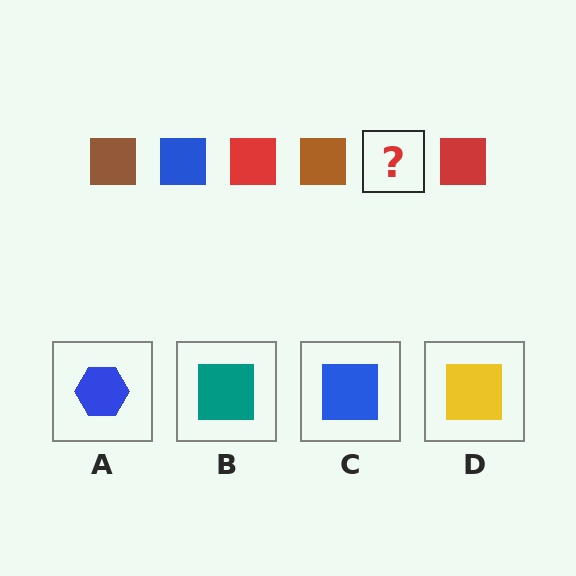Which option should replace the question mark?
Option C.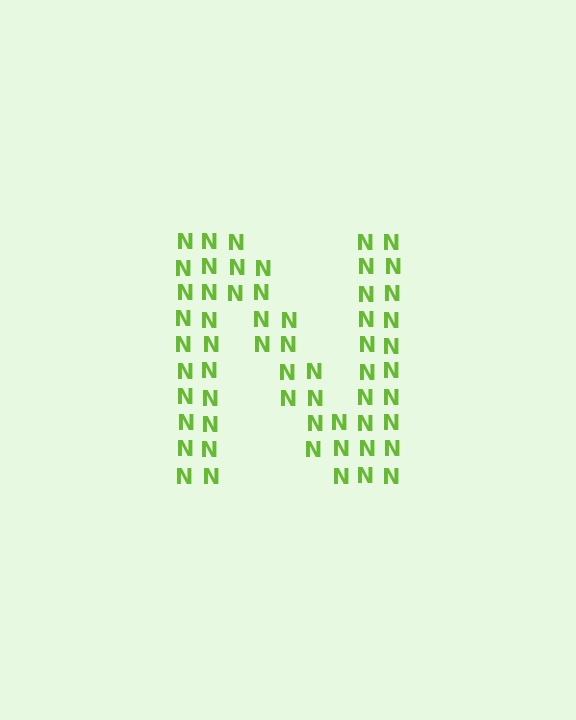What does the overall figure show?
The overall figure shows the letter N.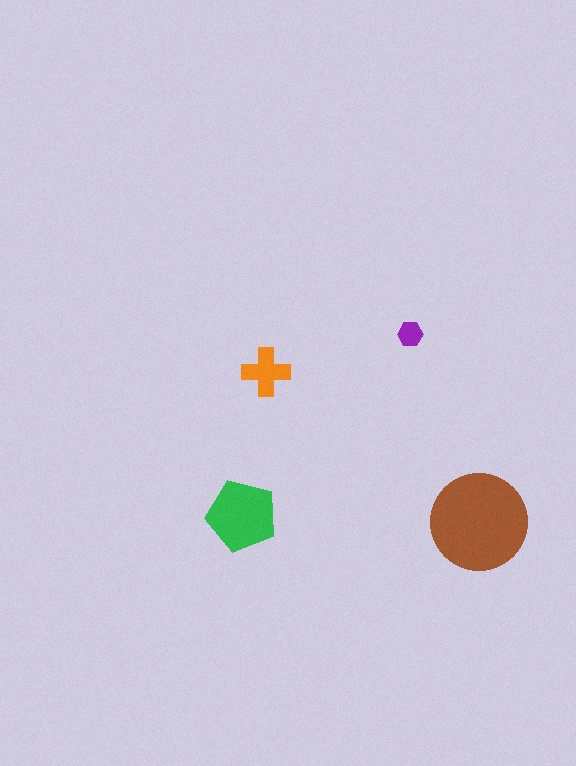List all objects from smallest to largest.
The purple hexagon, the orange cross, the green pentagon, the brown circle.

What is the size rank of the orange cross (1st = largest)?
3rd.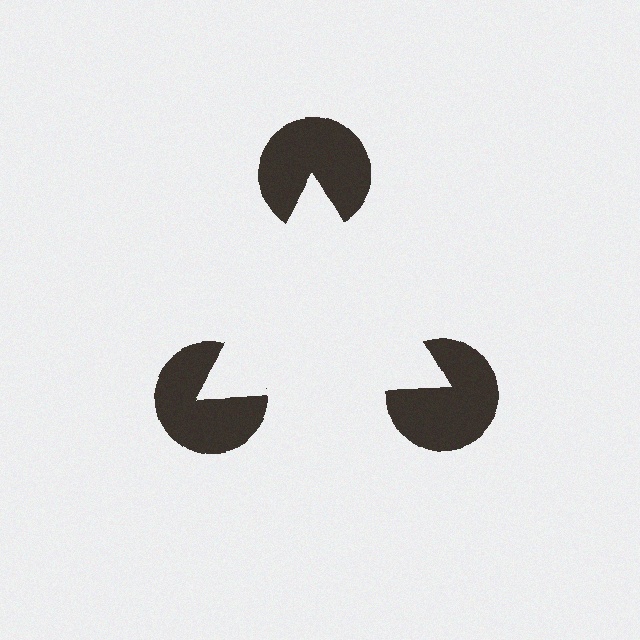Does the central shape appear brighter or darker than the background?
It typically appears slightly brighter than the background, even though no actual brightness change is drawn.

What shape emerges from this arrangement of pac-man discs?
An illusory triangle — its edges are inferred from the aligned wedge cuts in the pac-man discs, not physically drawn.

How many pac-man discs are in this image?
There are 3 — one at each vertex of the illusory triangle.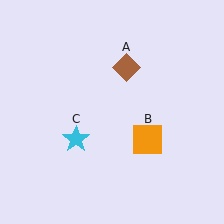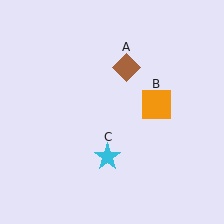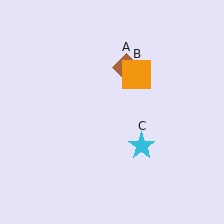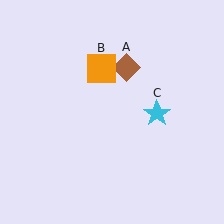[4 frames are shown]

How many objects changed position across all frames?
2 objects changed position: orange square (object B), cyan star (object C).